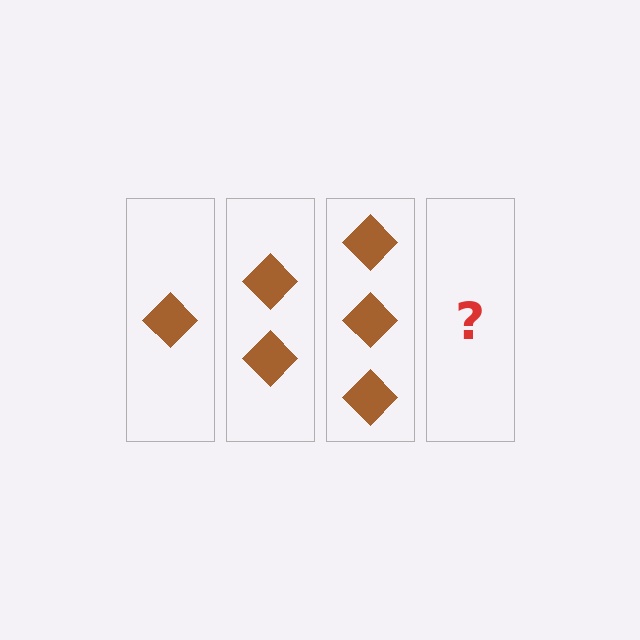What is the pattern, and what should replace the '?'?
The pattern is that each step adds one more diamond. The '?' should be 4 diamonds.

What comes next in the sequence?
The next element should be 4 diamonds.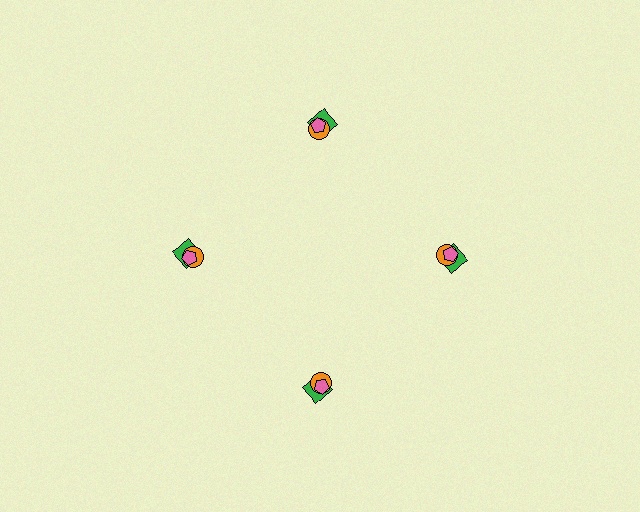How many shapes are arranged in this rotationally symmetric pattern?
There are 12 shapes, arranged in 4 groups of 3.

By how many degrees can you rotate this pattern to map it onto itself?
The pattern maps onto itself every 90 degrees of rotation.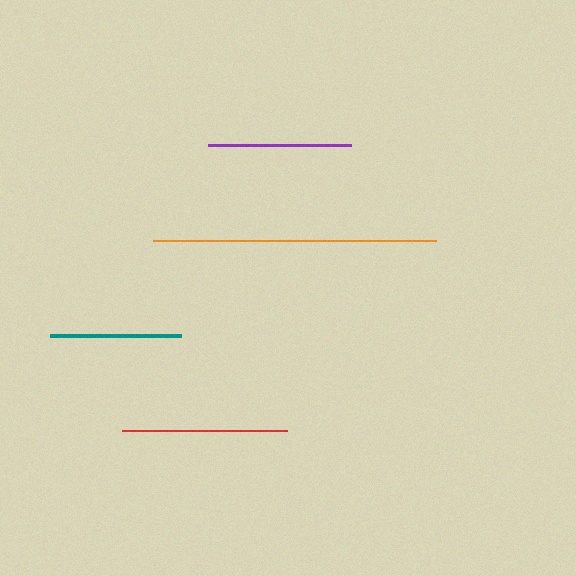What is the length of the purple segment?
The purple segment is approximately 143 pixels long.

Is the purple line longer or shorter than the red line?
The red line is longer than the purple line.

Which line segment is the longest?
The orange line is the longest at approximately 282 pixels.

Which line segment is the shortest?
The teal line is the shortest at approximately 130 pixels.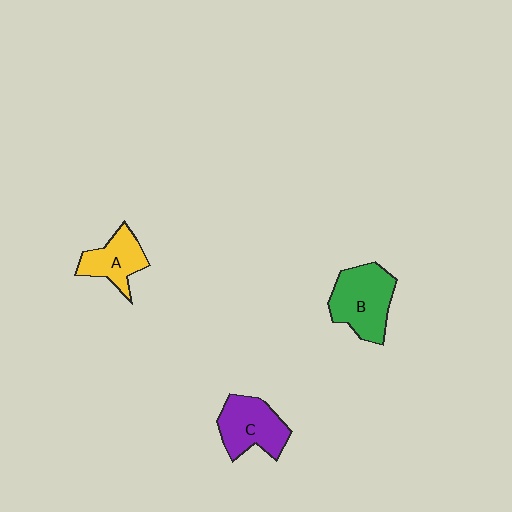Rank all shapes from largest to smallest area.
From largest to smallest: B (green), C (purple), A (yellow).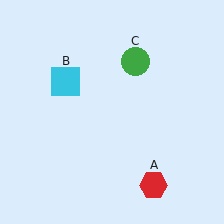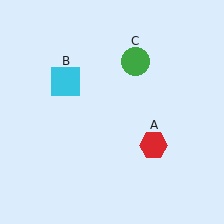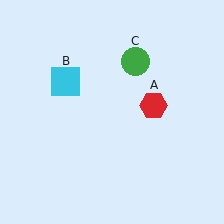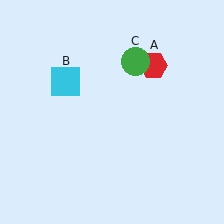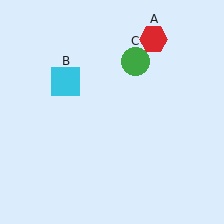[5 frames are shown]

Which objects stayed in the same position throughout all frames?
Cyan square (object B) and green circle (object C) remained stationary.